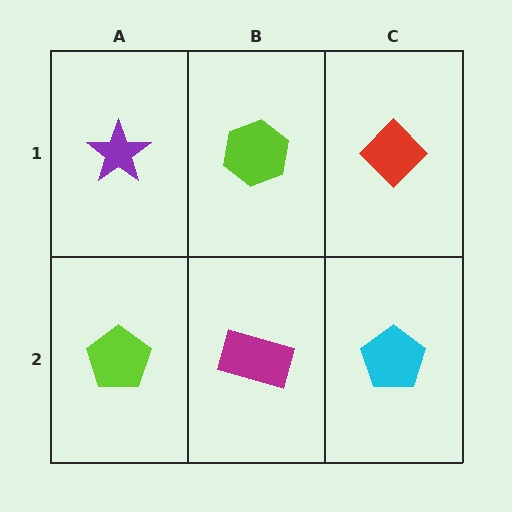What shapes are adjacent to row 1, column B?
A magenta rectangle (row 2, column B), a purple star (row 1, column A), a red diamond (row 1, column C).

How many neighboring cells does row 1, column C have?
2.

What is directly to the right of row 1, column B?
A red diamond.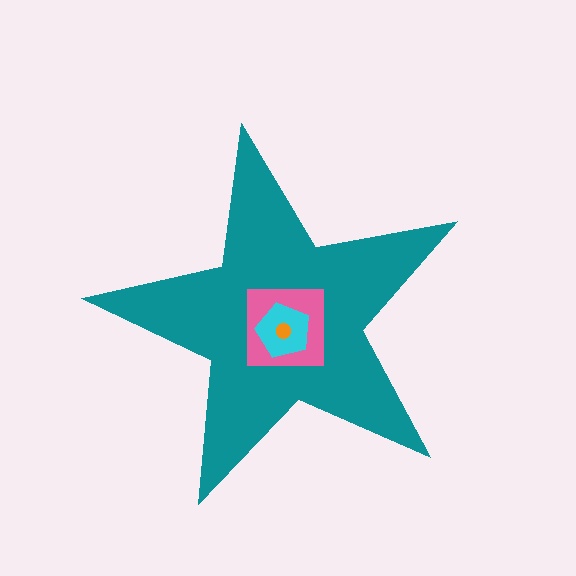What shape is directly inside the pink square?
The cyan pentagon.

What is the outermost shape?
The teal star.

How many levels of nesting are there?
4.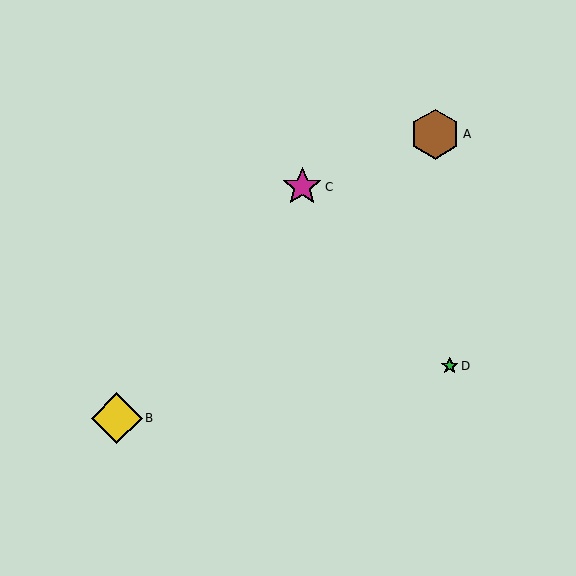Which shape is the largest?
The yellow diamond (labeled B) is the largest.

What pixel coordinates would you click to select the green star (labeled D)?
Click at (450, 366) to select the green star D.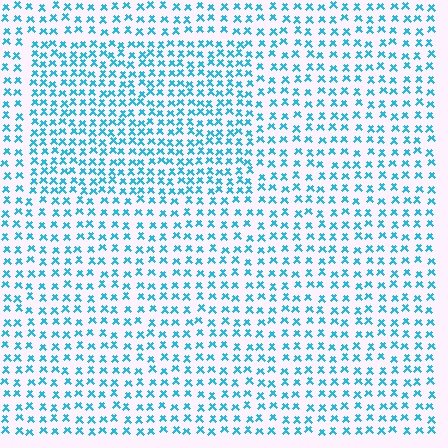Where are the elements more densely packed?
The elements are more densely packed inside the rectangle boundary.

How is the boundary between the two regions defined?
The boundary is defined by a change in element density (approximately 1.5x ratio). All elements are the same color, size, and shape.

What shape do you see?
I see a rectangle.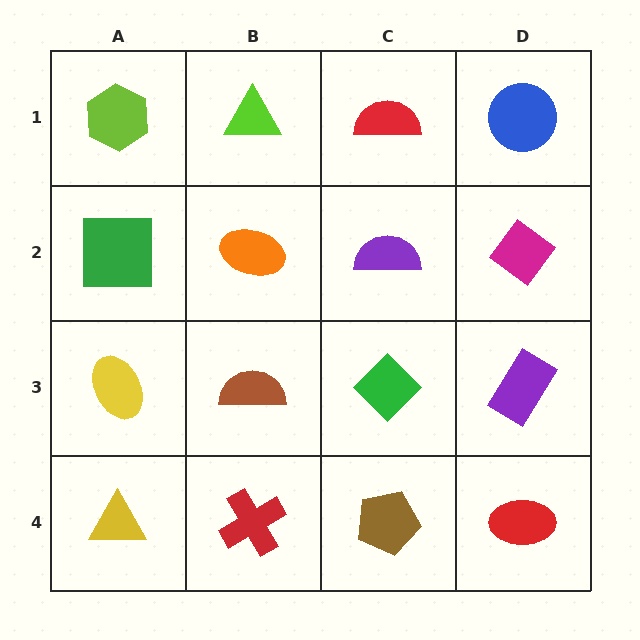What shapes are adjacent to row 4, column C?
A green diamond (row 3, column C), a red cross (row 4, column B), a red ellipse (row 4, column D).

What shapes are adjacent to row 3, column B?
An orange ellipse (row 2, column B), a red cross (row 4, column B), a yellow ellipse (row 3, column A), a green diamond (row 3, column C).